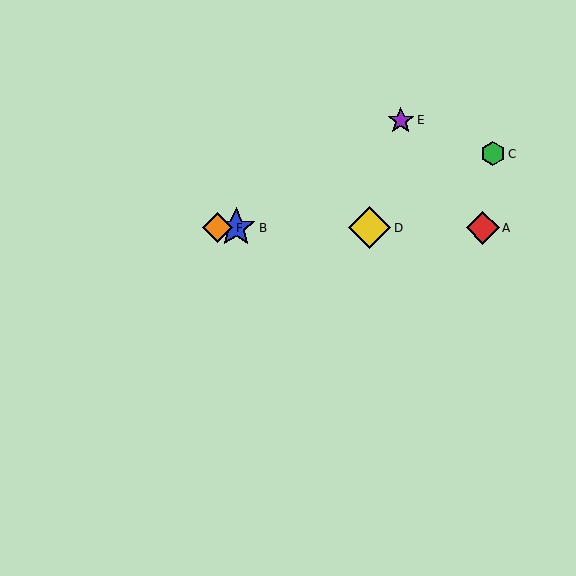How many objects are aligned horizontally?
4 objects (A, B, D, F) are aligned horizontally.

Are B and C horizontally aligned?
No, B is at y≈228 and C is at y≈154.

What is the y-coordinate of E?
Object E is at y≈120.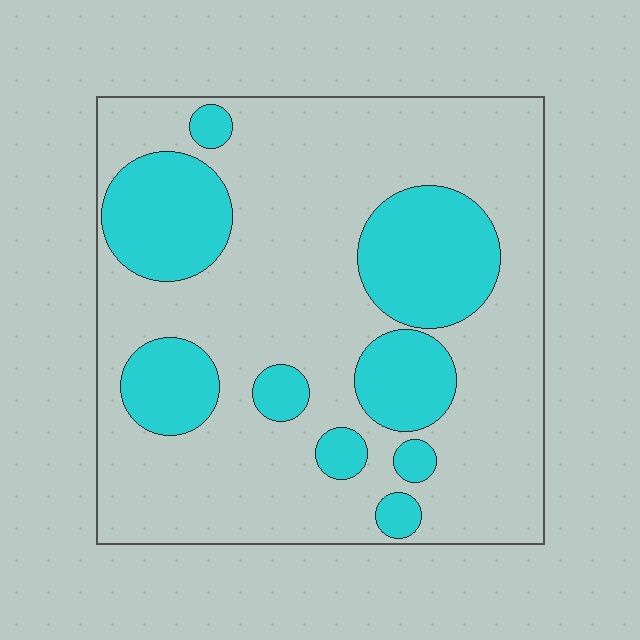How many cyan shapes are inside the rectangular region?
9.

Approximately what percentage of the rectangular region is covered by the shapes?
Approximately 30%.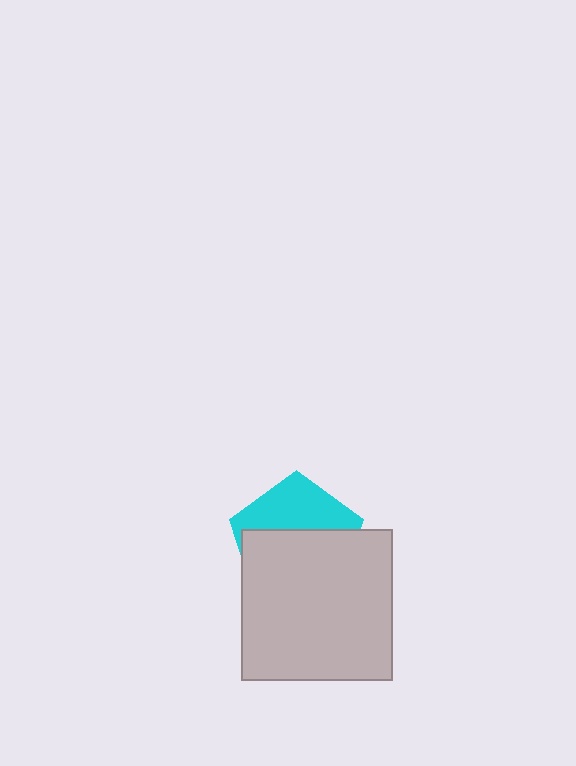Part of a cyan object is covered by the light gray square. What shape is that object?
It is a pentagon.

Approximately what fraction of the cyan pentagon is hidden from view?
Roughly 60% of the cyan pentagon is hidden behind the light gray square.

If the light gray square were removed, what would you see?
You would see the complete cyan pentagon.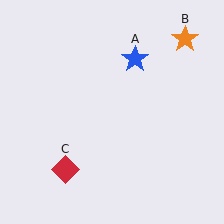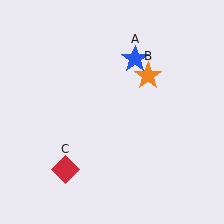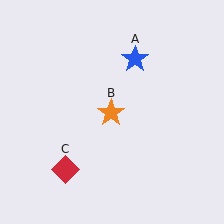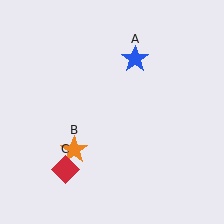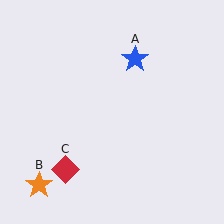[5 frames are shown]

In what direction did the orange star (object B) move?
The orange star (object B) moved down and to the left.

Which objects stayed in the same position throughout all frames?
Blue star (object A) and red diamond (object C) remained stationary.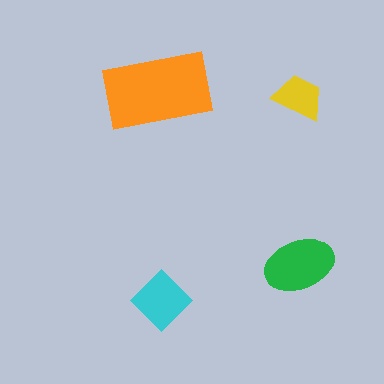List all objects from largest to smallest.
The orange rectangle, the green ellipse, the cyan diamond, the yellow trapezoid.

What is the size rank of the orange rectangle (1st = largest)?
1st.